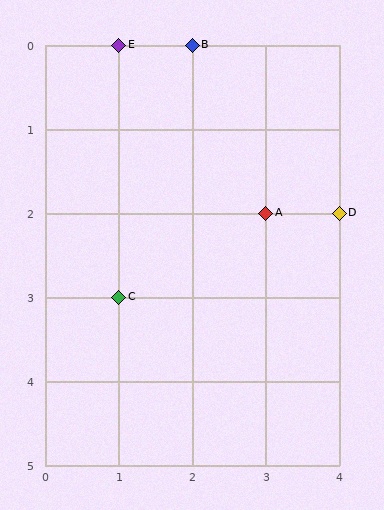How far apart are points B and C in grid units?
Points B and C are 1 column and 3 rows apart (about 3.2 grid units diagonally).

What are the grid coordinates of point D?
Point D is at grid coordinates (4, 2).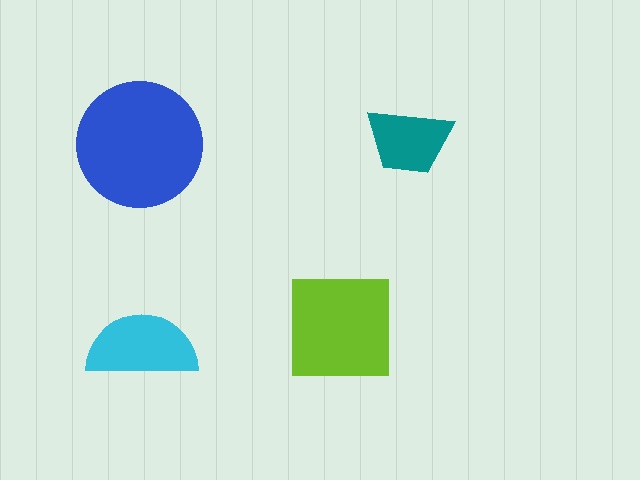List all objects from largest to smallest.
The blue circle, the lime square, the cyan semicircle, the teal trapezoid.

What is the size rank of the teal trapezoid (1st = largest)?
4th.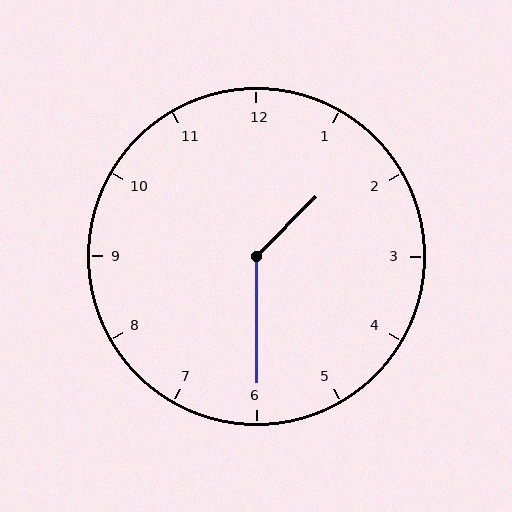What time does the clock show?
1:30.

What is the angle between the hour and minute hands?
Approximately 135 degrees.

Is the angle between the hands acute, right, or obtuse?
It is obtuse.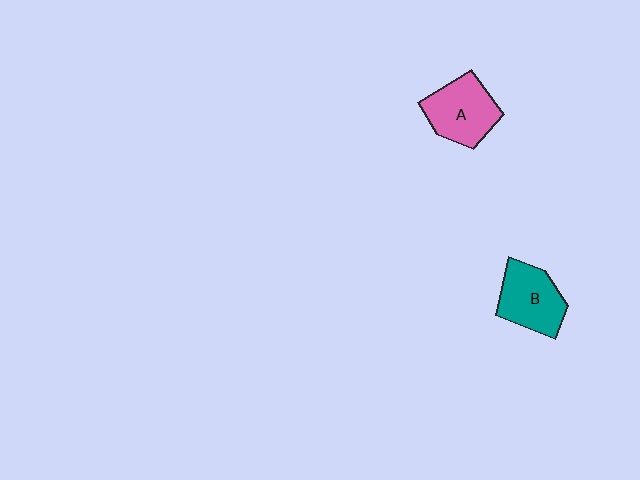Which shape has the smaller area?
Shape B (teal).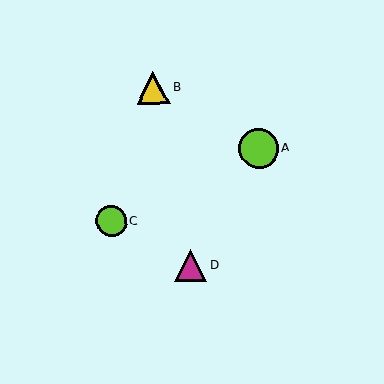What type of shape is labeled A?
Shape A is a lime circle.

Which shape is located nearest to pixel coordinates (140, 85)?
The yellow triangle (labeled B) at (153, 88) is nearest to that location.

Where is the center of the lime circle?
The center of the lime circle is at (258, 148).